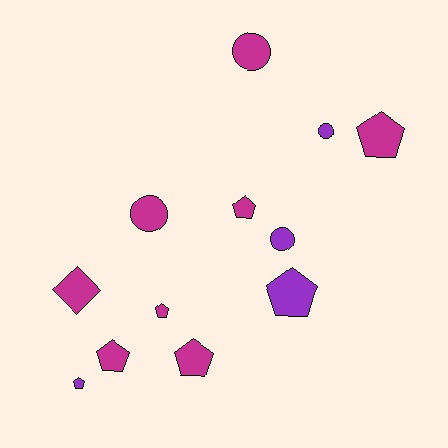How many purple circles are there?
There are 2 purple circles.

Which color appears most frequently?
Magenta, with 8 objects.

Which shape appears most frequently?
Pentagon, with 7 objects.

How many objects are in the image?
There are 12 objects.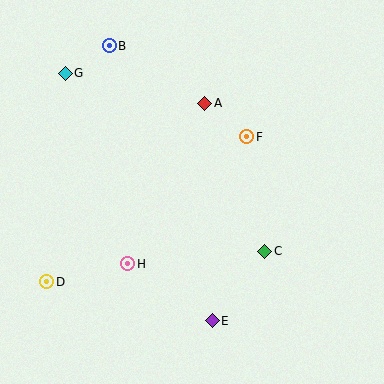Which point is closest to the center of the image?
Point F at (247, 137) is closest to the center.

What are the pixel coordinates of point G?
Point G is at (65, 73).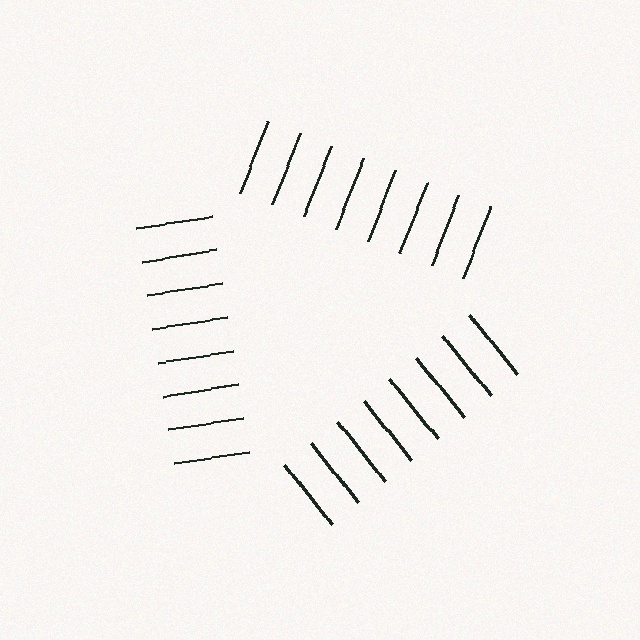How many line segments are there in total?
24 — 8 along each of the 3 edges.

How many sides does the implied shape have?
3 sides — the line-ends trace a triangle.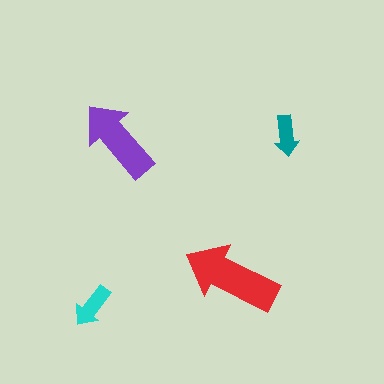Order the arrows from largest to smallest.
the red one, the purple one, the cyan one, the teal one.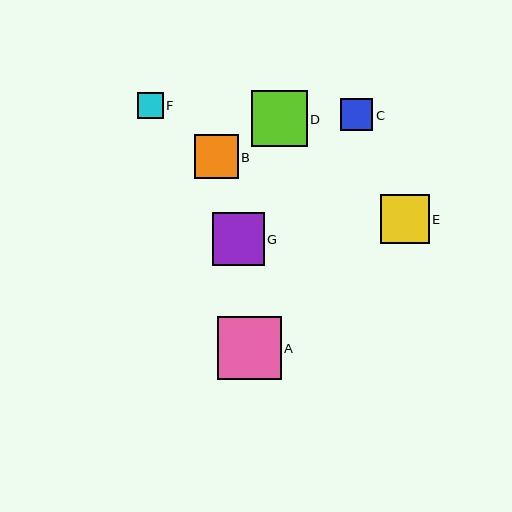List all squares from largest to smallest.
From largest to smallest: A, D, G, E, B, C, F.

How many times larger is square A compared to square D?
Square A is approximately 1.1 times the size of square D.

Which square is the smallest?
Square F is the smallest with a size of approximately 26 pixels.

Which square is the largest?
Square A is the largest with a size of approximately 64 pixels.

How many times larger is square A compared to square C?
Square A is approximately 2.0 times the size of square C.